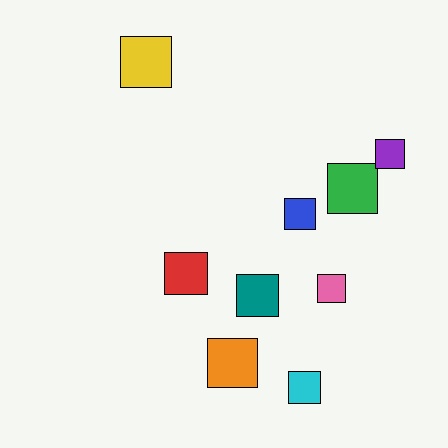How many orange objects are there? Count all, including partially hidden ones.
There is 1 orange object.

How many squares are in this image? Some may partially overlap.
There are 9 squares.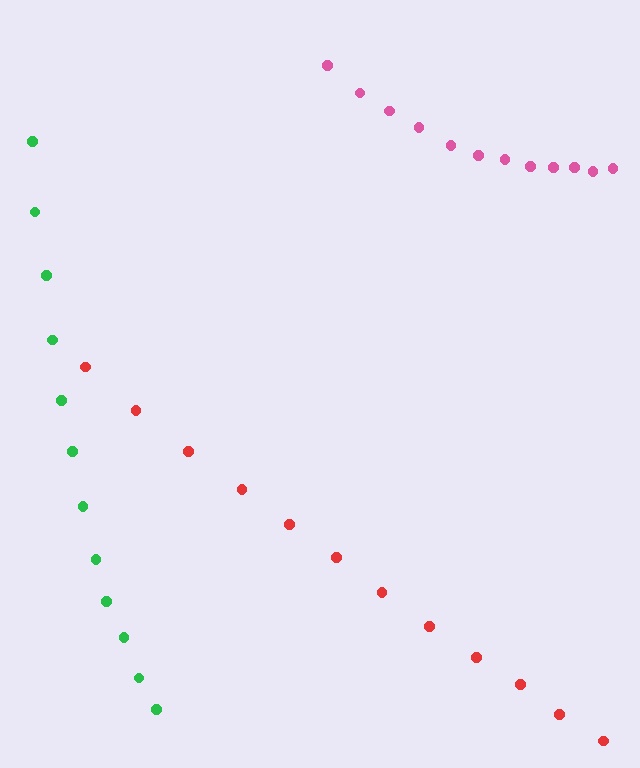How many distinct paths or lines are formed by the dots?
There are 3 distinct paths.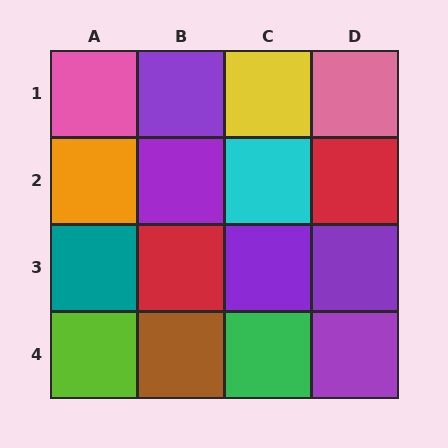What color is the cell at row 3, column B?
Red.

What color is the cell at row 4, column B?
Brown.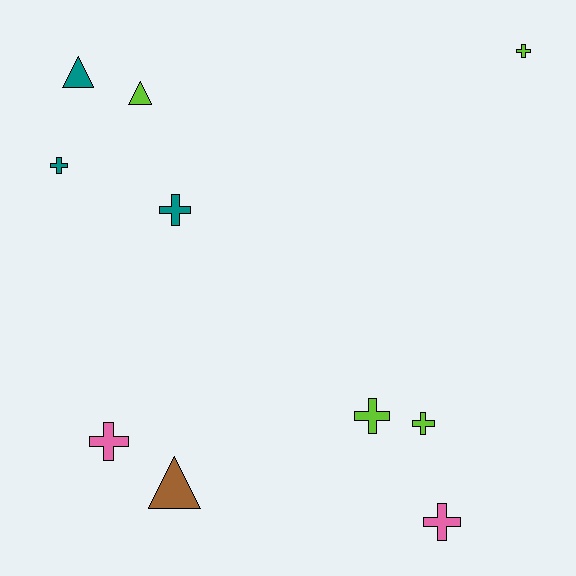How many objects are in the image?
There are 10 objects.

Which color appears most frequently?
Lime, with 4 objects.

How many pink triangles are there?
There are no pink triangles.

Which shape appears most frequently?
Cross, with 7 objects.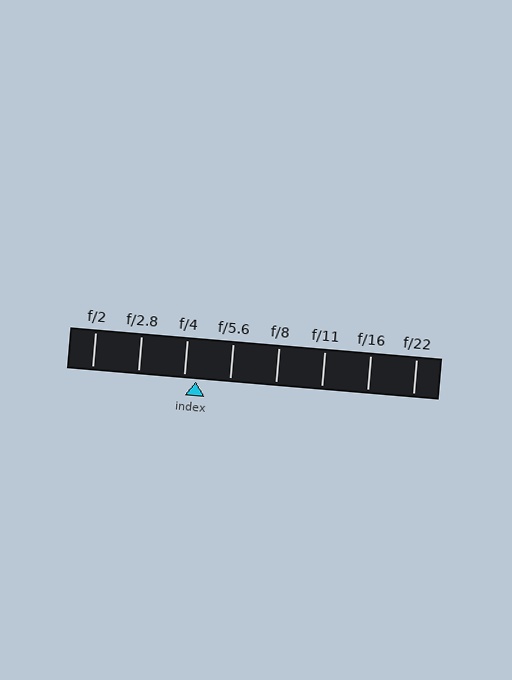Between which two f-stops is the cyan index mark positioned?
The index mark is between f/4 and f/5.6.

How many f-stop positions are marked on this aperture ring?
There are 8 f-stop positions marked.